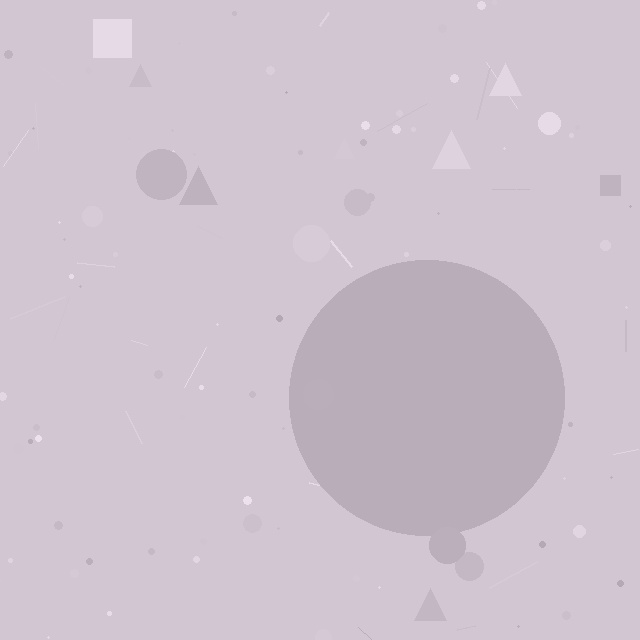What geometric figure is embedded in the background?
A circle is embedded in the background.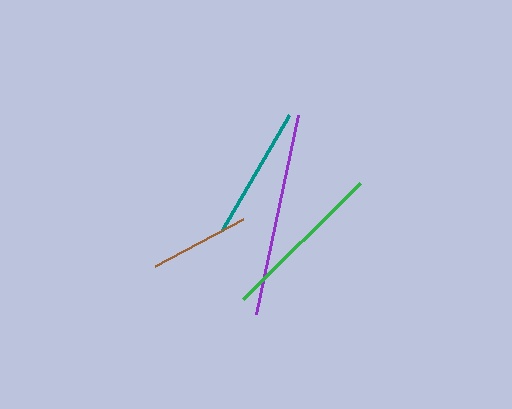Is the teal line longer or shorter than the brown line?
The teal line is longer than the brown line.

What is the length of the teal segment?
The teal segment is approximately 132 pixels long.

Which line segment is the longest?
The purple line is the longest at approximately 203 pixels.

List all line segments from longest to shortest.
From longest to shortest: purple, green, teal, brown.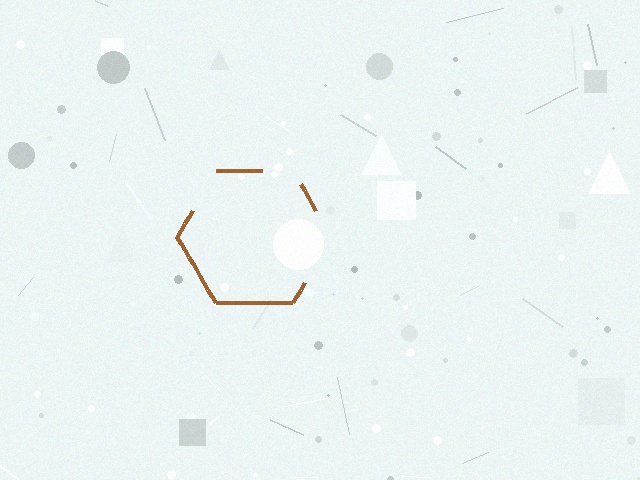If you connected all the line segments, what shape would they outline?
They would outline a hexagon.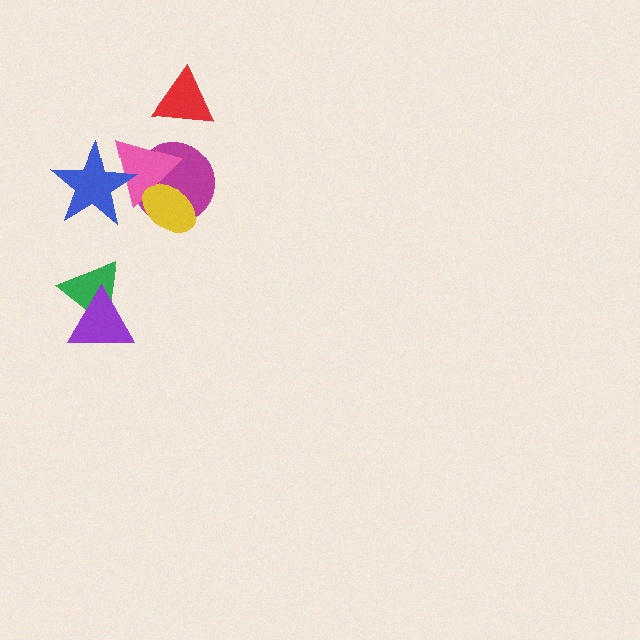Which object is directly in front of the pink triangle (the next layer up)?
The yellow ellipse is directly in front of the pink triangle.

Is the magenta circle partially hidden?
Yes, it is partially covered by another shape.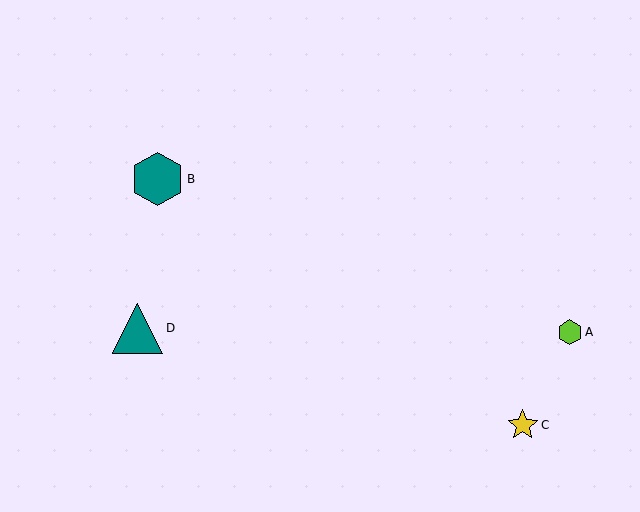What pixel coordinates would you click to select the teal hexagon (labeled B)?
Click at (158, 179) to select the teal hexagon B.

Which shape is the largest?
The teal hexagon (labeled B) is the largest.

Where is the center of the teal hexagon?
The center of the teal hexagon is at (158, 179).